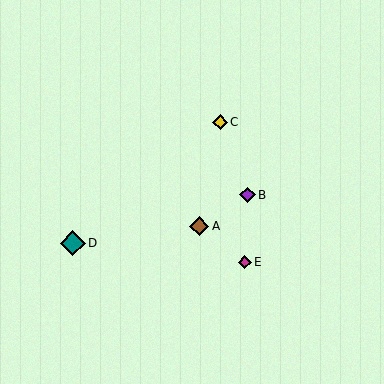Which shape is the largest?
The teal diamond (labeled D) is the largest.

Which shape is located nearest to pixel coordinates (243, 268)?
The magenta diamond (labeled E) at (245, 262) is nearest to that location.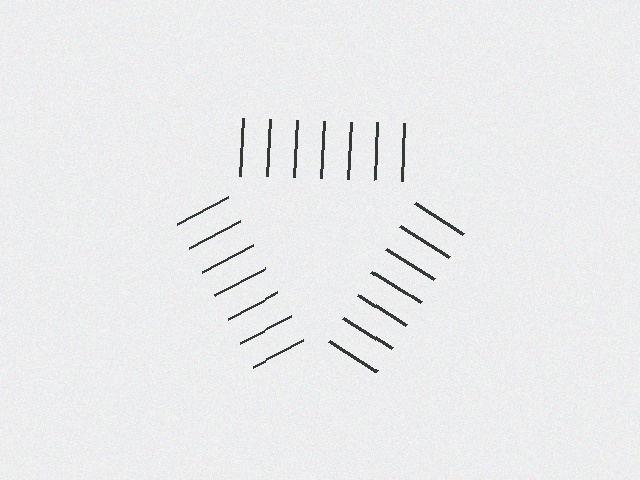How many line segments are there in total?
21 — 7 along each of the 3 edges.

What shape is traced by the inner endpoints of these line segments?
An illusory triangle — the line segments terminate on its edges but no continuous stroke is drawn.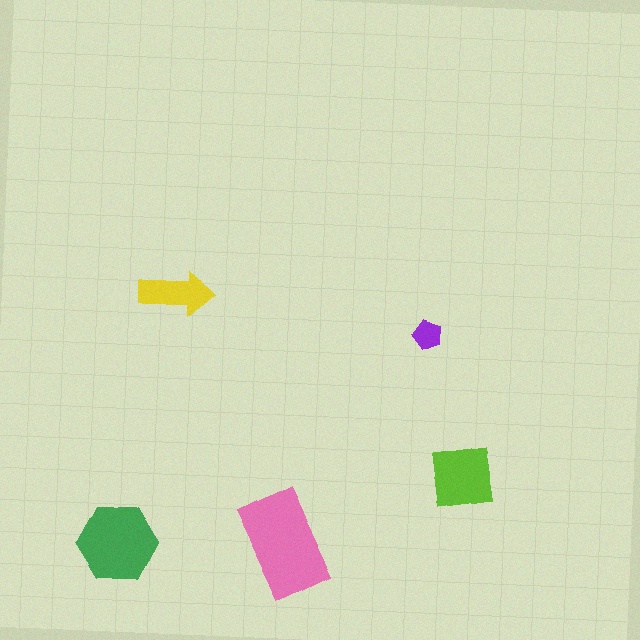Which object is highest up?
The yellow arrow is topmost.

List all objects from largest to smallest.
The pink rectangle, the green hexagon, the lime square, the yellow arrow, the purple pentagon.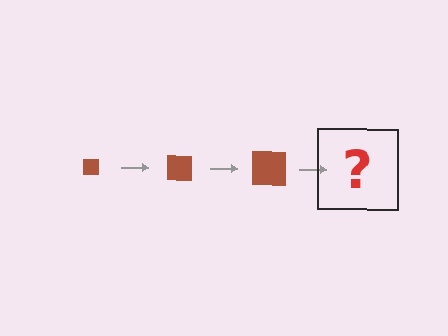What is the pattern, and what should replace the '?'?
The pattern is that the square gets progressively larger each step. The '?' should be a brown square, larger than the previous one.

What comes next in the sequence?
The next element should be a brown square, larger than the previous one.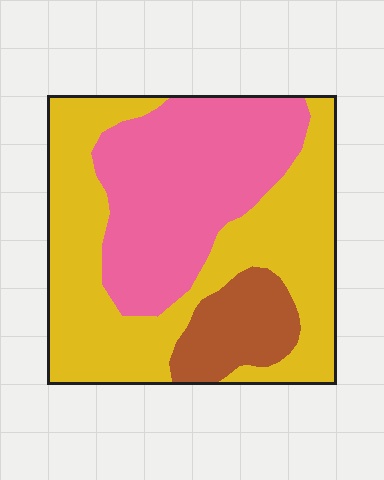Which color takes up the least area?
Brown, at roughly 10%.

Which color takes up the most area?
Yellow, at roughly 50%.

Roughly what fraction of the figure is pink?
Pink takes up about three eighths (3/8) of the figure.